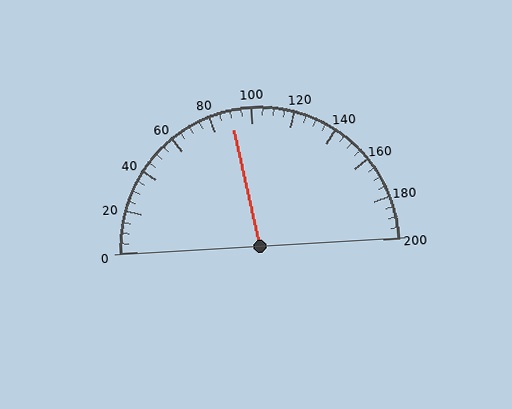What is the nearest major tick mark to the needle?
The nearest major tick mark is 80.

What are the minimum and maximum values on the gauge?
The gauge ranges from 0 to 200.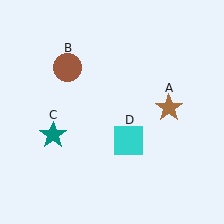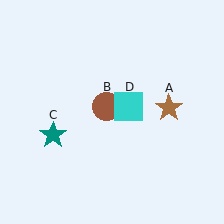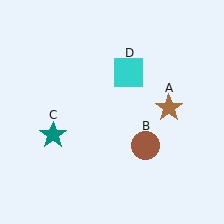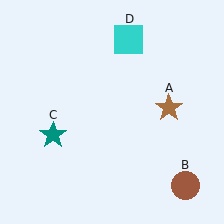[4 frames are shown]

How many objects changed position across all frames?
2 objects changed position: brown circle (object B), cyan square (object D).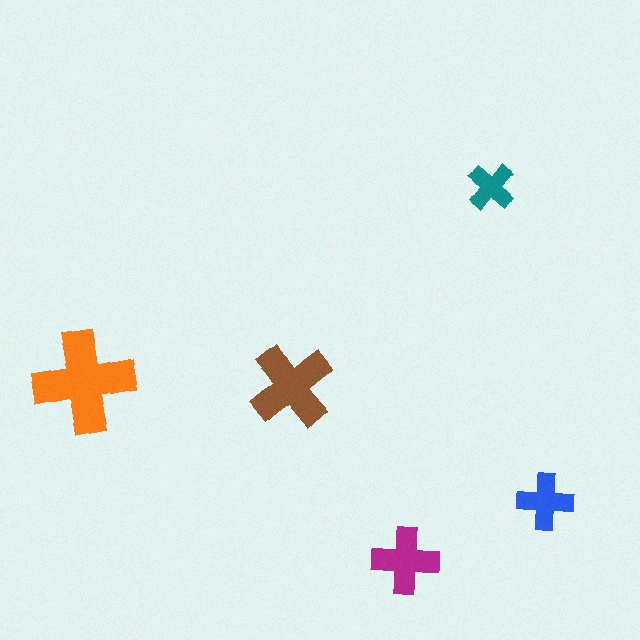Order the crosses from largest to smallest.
the orange one, the brown one, the magenta one, the blue one, the teal one.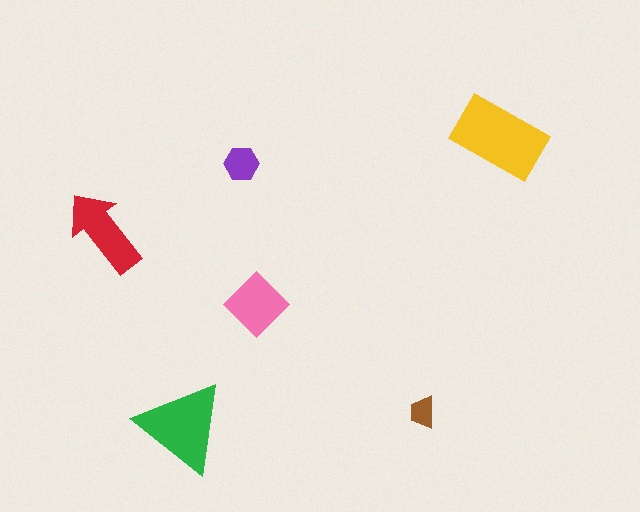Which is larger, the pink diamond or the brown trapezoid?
The pink diamond.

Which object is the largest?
The yellow rectangle.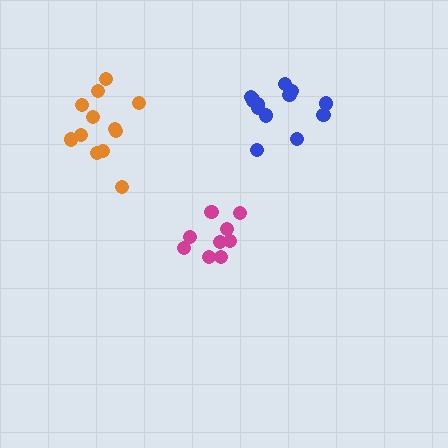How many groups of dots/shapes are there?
There are 3 groups.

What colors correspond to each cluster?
The clusters are colored: orange, blue, magenta.